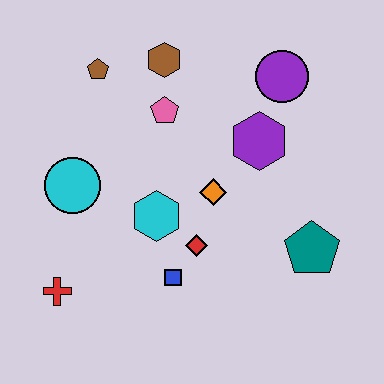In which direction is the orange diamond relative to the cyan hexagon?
The orange diamond is to the right of the cyan hexagon.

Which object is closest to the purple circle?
The purple hexagon is closest to the purple circle.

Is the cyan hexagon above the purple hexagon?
No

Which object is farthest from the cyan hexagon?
The purple circle is farthest from the cyan hexagon.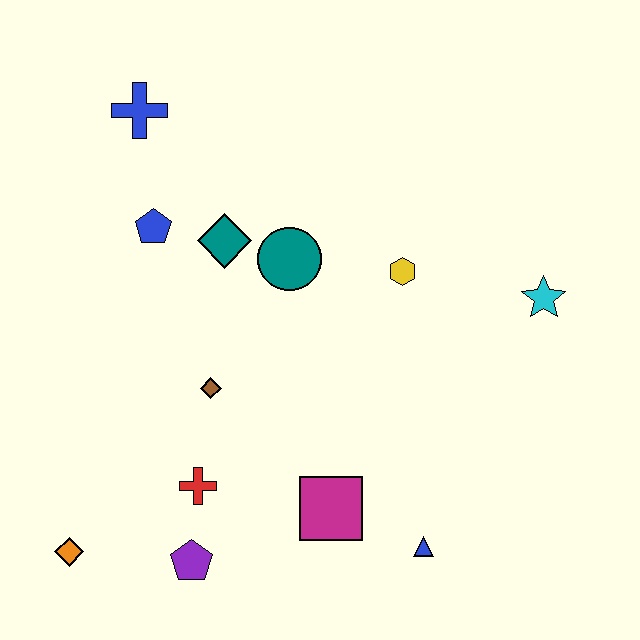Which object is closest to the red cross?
The purple pentagon is closest to the red cross.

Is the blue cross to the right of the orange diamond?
Yes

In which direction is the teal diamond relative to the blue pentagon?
The teal diamond is to the right of the blue pentagon.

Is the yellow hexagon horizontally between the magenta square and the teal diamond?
No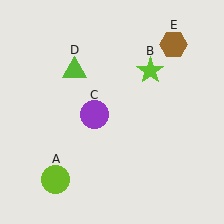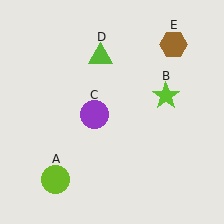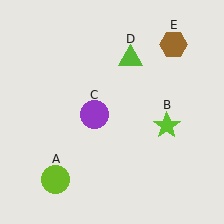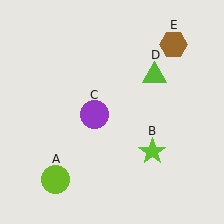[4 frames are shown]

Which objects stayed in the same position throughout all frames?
Lime circle (object A) and purple circle (object C) and brown hexagon (object E) remained stationary.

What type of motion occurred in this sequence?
The lime star (object B), lime triangle (object D) rotated clockwise around the center of the scene.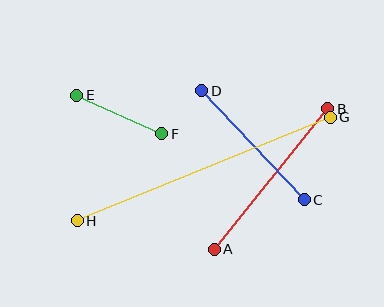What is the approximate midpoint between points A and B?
The midpoint is at approximately (271, 179) pixels.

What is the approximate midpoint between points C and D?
The midpoint is at approximately (253, 145) pixels.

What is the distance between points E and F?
The distance is approximately 93 pixels.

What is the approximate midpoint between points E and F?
The midpoint is at approximately (119, 115) pixels.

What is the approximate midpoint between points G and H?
The midpoint is at approximately (204, 169) pixels.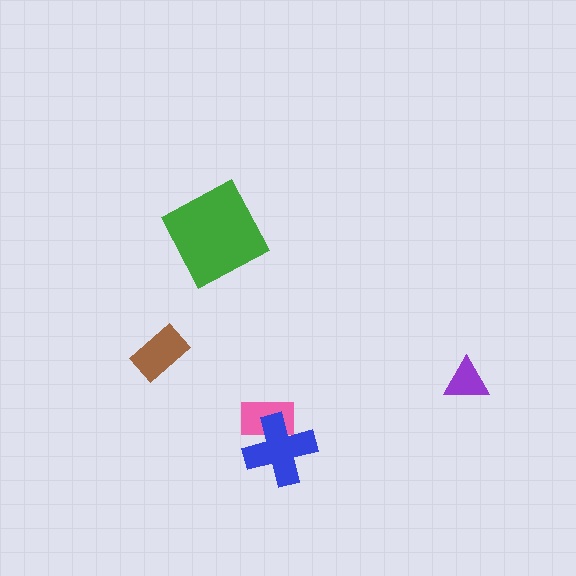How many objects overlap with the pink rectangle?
1 object overlaps with the pink rectangle.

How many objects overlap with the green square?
0 objects overlap with the green square.